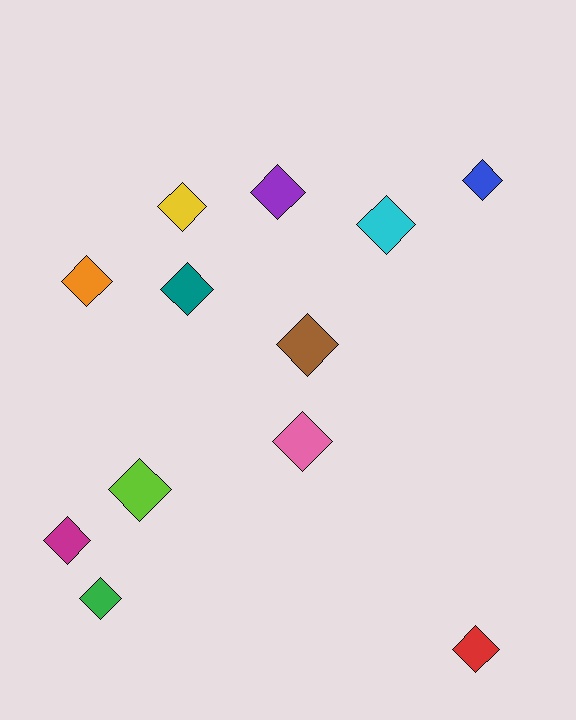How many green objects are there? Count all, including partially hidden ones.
There is 1 green object.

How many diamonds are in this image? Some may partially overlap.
There are 12 diamonds.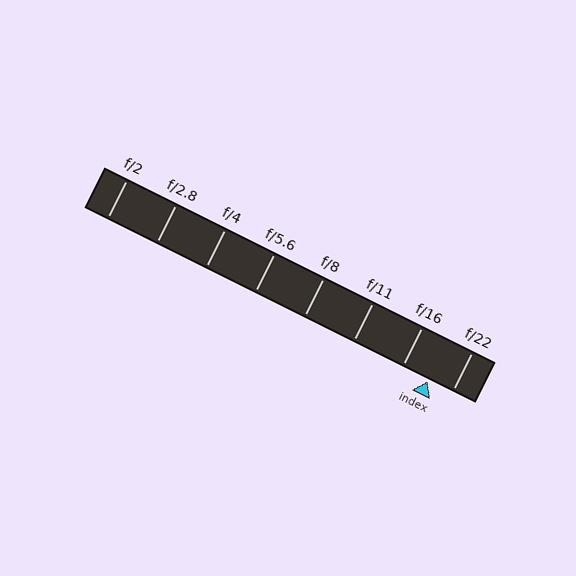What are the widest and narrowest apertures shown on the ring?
The widest aperture shown is f/2 and the narrowest is f/22.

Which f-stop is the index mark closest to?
The index mark is closest to f/22.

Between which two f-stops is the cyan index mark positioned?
The index mark is between f/16 and f/22.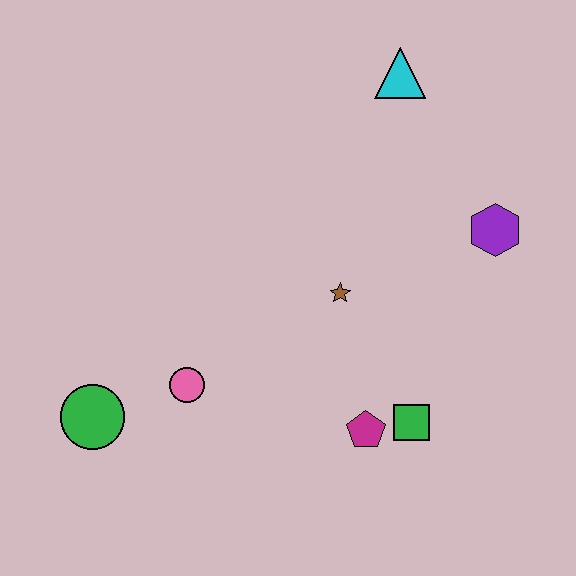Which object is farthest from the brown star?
The green circle is farthest from the brown star.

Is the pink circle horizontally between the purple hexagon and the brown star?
No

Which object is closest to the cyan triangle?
The purple hexagon is closest to the cyan triangle.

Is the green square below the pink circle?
Yes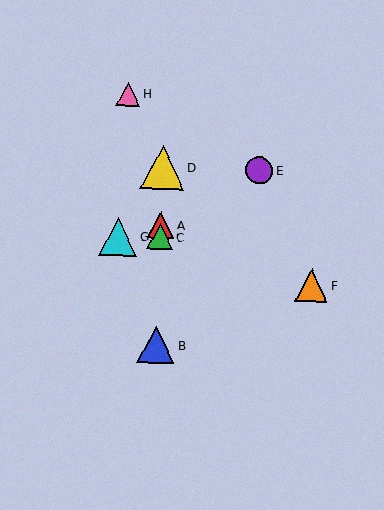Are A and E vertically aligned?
No, A is at x≈160 and E is at x≈259.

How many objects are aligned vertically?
4 objects (A, B, C, D) are aligned vertically.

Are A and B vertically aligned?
Yes, both are at x≈160.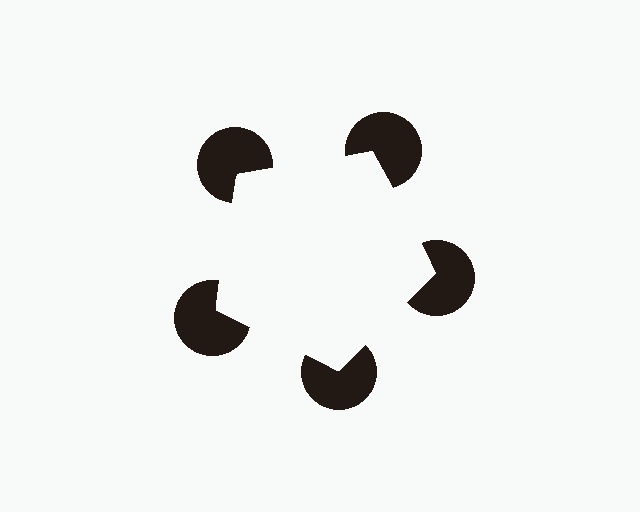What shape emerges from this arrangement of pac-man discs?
An illusory pentagon — its edges are inferred from the aligned wedge cuts in the pac-man discs, not physically drawn.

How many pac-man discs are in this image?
There are 5 — one at each vertex of the illusory pentagon.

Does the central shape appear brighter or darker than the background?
It typically appears slightly brighter than the background, even though no actual brightness change is drawn.